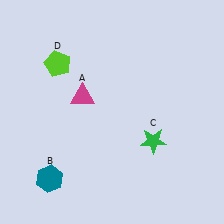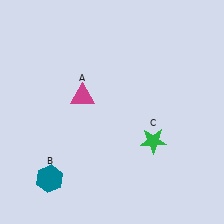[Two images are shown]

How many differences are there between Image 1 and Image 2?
There is 1 difference between the two images.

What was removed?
The lime pentagon (D) was removed in Image 2.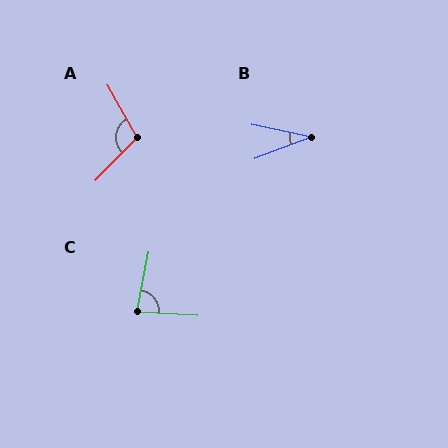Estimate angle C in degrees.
Approximately 82 degrees.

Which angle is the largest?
A, at approximately 107 degrees.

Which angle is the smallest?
B, at approximately 33 degrees.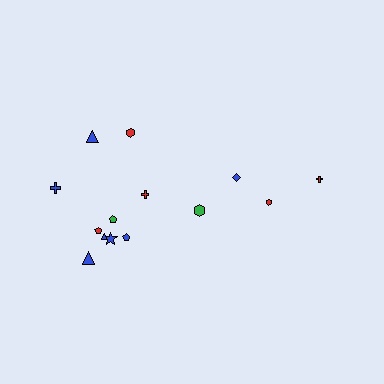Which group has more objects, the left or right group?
The left group.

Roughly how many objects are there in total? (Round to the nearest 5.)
Roughly 15 objects in total.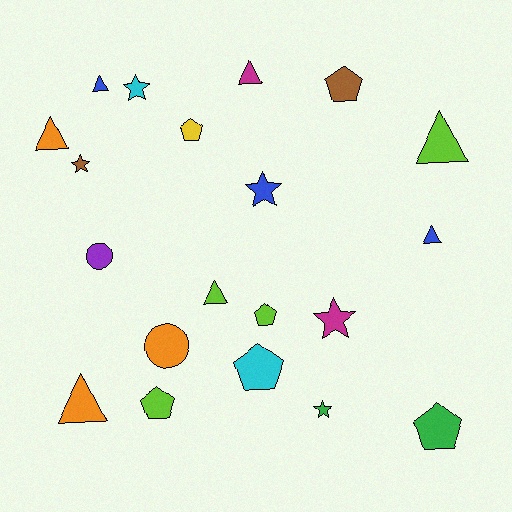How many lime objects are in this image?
There are 4 lime objects.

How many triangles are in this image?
There are 7 triangles.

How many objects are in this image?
There are 20 objects.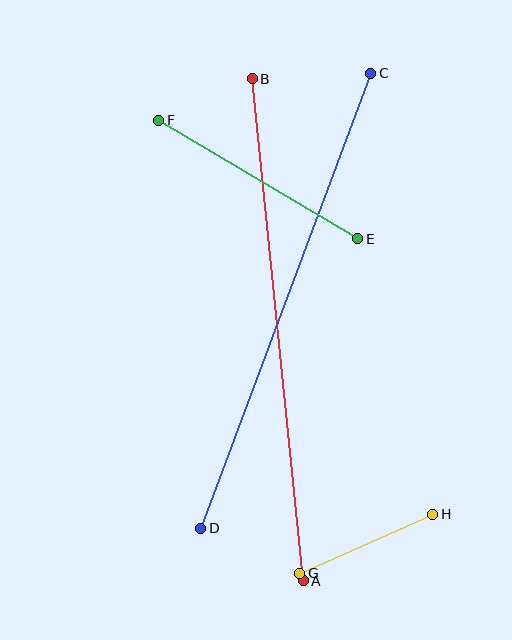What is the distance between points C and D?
The distance is approximately 486 pixels.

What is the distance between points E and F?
The distance is approximately 232 pixels.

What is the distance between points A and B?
The distance is approximately 505 pixels.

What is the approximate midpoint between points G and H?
The midpoint is at approximately (366, 544) pixels.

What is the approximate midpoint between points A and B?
The midpoint is at approximately (278, 330) pixels.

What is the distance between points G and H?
The distance is approximately 145 pixels.